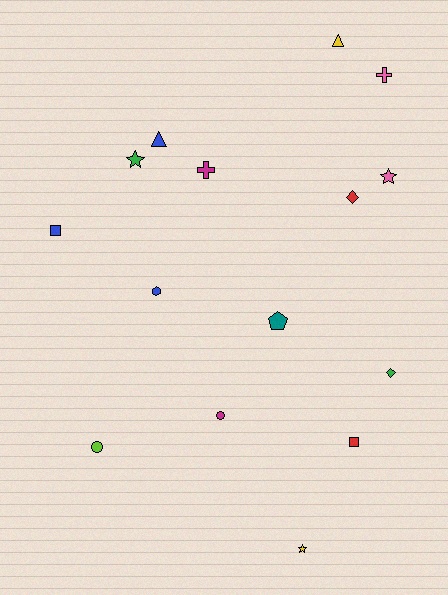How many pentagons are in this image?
There is 1 pentagon.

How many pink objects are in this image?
There are 2 pink objects.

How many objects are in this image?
There are 15 objects.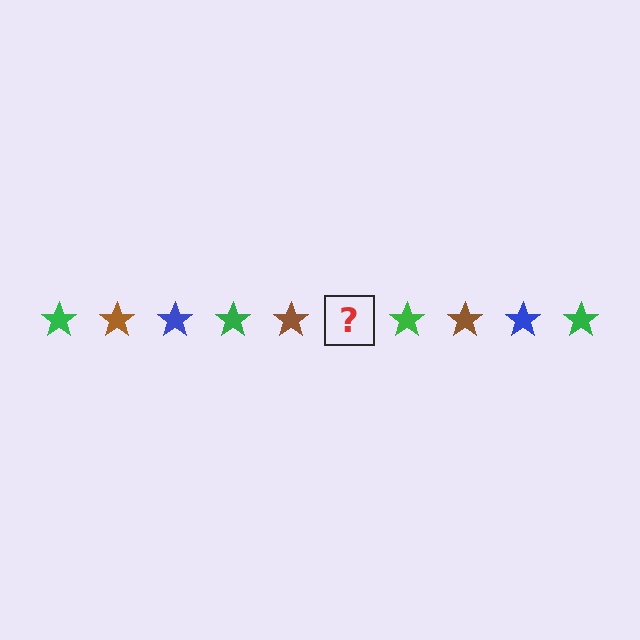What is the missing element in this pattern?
The missing element is a blue star.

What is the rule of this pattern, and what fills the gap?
The rule is that the pattern cycles through green, brown, blue stars. The gap should be filled with a blue star.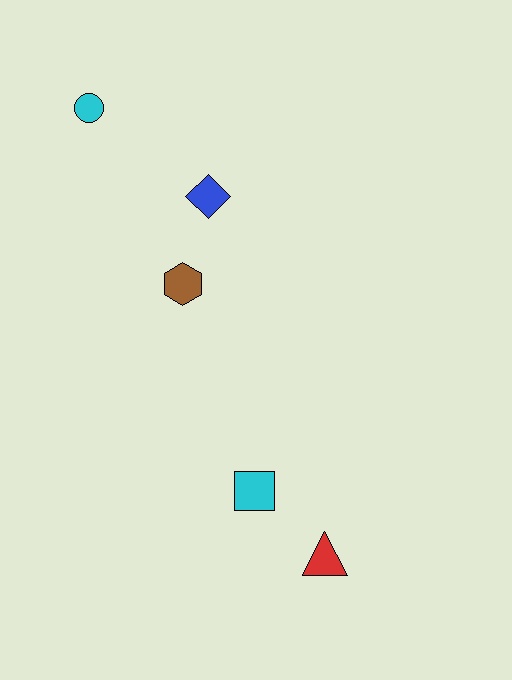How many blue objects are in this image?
There is 1 blue object.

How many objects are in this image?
There are 5 objects.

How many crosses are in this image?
There are no crosses.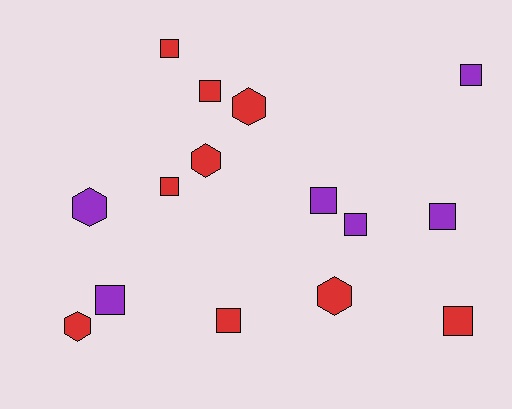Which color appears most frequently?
Red, with 9 objects.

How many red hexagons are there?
There are 4 red hexagons.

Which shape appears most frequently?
Square, with 10 objects.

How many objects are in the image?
There are 15 objects.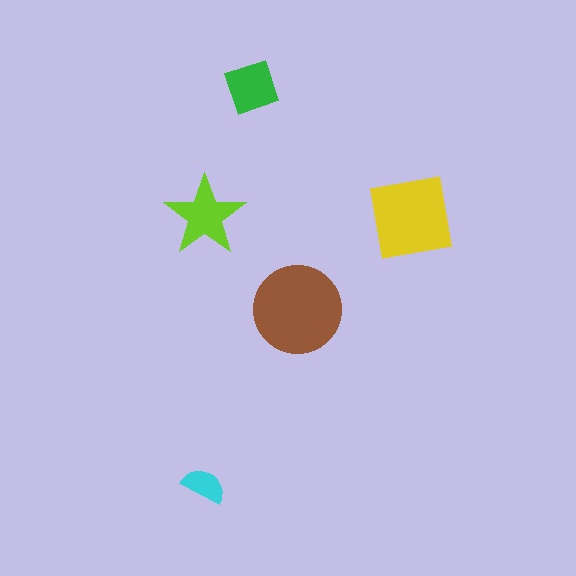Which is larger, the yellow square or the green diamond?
The yellow square.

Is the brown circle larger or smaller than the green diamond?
Larger.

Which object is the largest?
The brown circle.